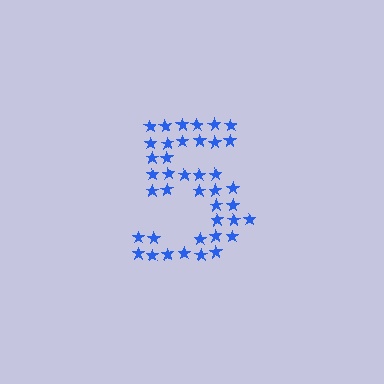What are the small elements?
The small elements are stars.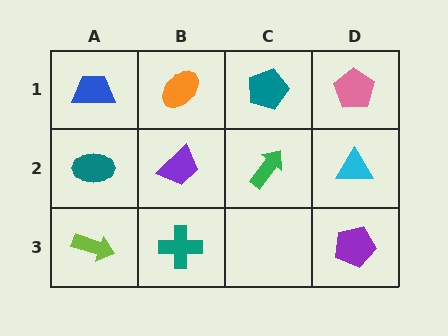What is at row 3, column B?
A teal cross.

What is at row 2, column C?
A green arrow.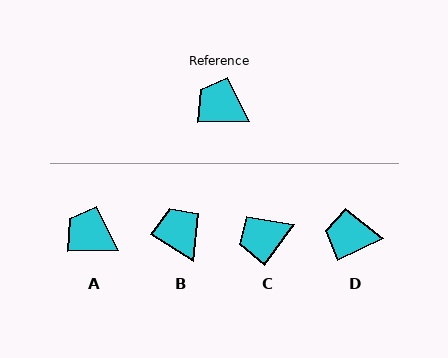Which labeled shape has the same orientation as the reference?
A.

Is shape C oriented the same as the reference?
No, it is off by about 54 degrees.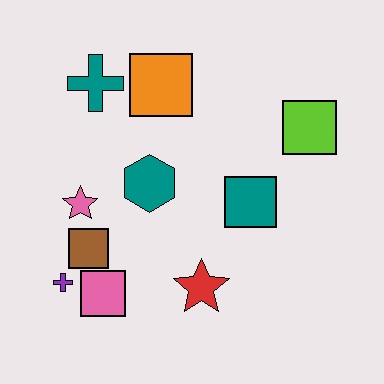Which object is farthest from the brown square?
The lime square is farthest from the brown square.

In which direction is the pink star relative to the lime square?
The pink star is to the left of the lime square.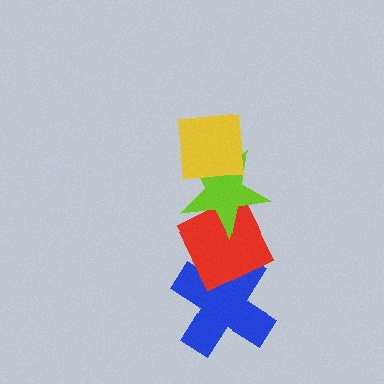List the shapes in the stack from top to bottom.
From top to bottom: the yellow square, the lime star, the red diamond, the blue cross.